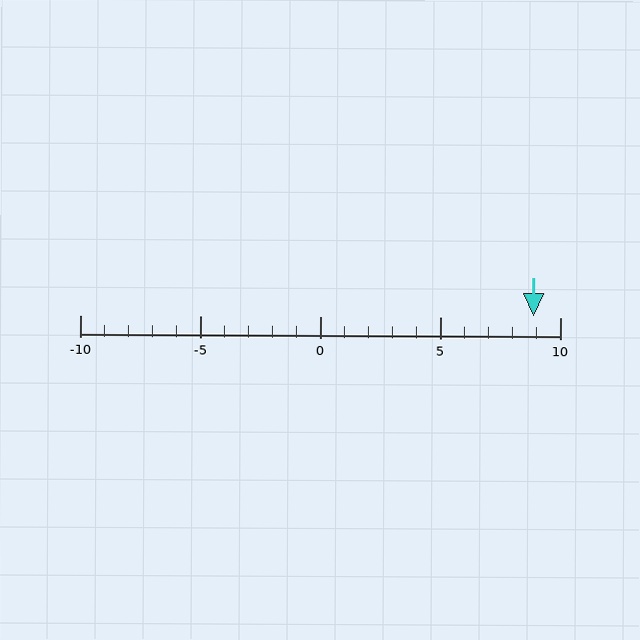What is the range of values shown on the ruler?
The ruler shows values from -10 to 10.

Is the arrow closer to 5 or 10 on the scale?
The arrow is closer to 10.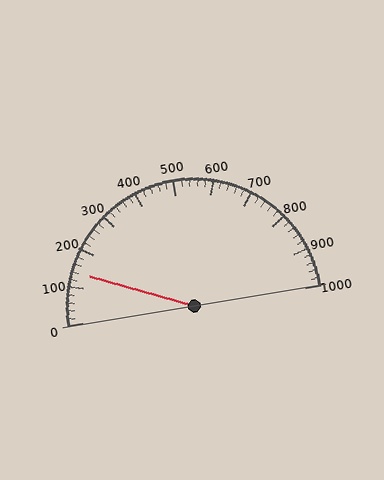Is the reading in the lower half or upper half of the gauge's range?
The reading is in the lower half of the range (0 to 1000).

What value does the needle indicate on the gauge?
The needle indicates approximately 140.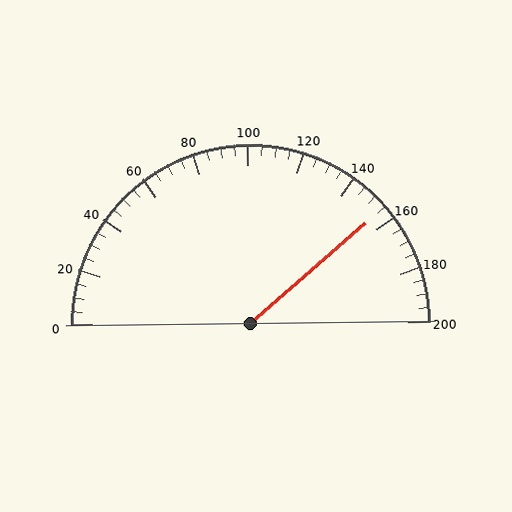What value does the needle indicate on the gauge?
The needle indicates approximately 155.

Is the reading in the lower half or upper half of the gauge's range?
The reading is in the upper half of the range (0 to 200).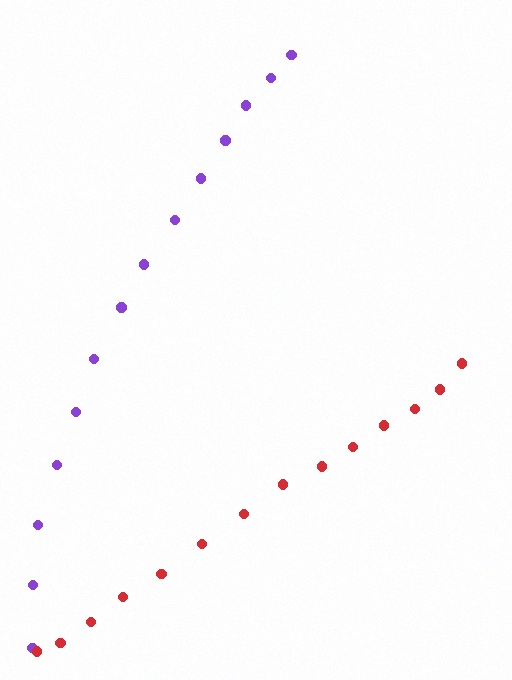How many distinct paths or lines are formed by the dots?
There are 2 distinct paths.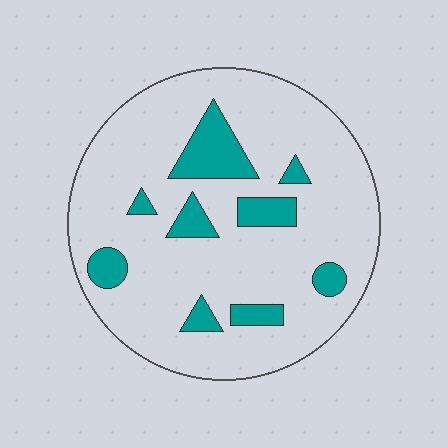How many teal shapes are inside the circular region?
9.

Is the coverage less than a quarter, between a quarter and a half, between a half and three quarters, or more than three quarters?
Less than a quarter.